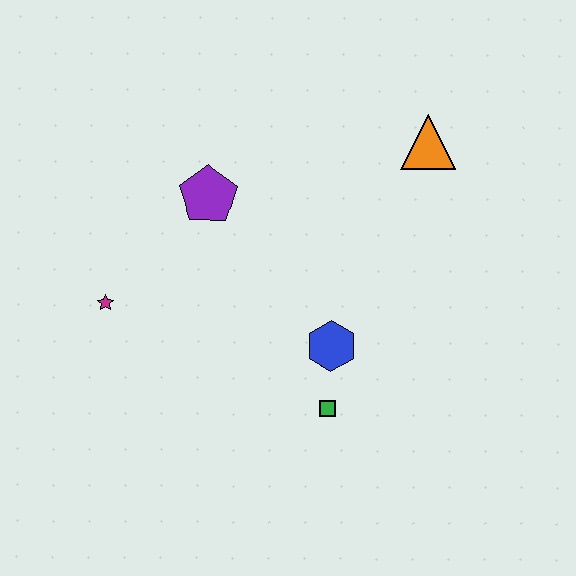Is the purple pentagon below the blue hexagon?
No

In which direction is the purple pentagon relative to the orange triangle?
The purple pentagon is to the left of the orange triangle.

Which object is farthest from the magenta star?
The orange triangle is farthest from the magenta star.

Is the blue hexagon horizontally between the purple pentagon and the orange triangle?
Yes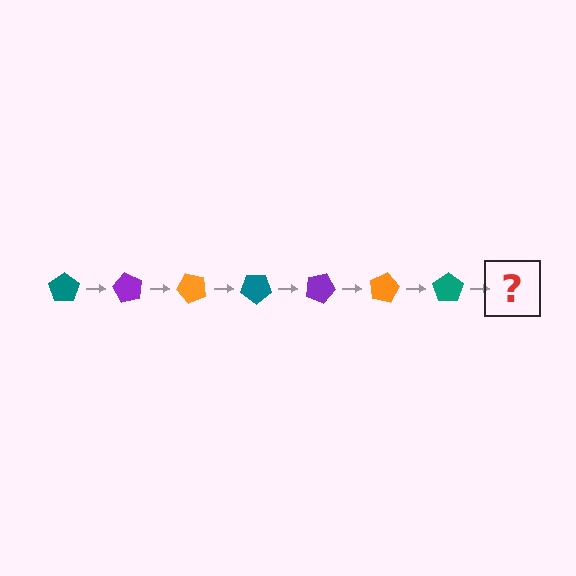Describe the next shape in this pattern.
It should be a purple pentagon, rotated 420 degrees from the start.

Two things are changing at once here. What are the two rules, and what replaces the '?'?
The two rules are that it rotates 60 degrees each step and the color cycles through teal, purple, and orange. The '?' should be a purple pentagon, rotated 420 degrees from the start.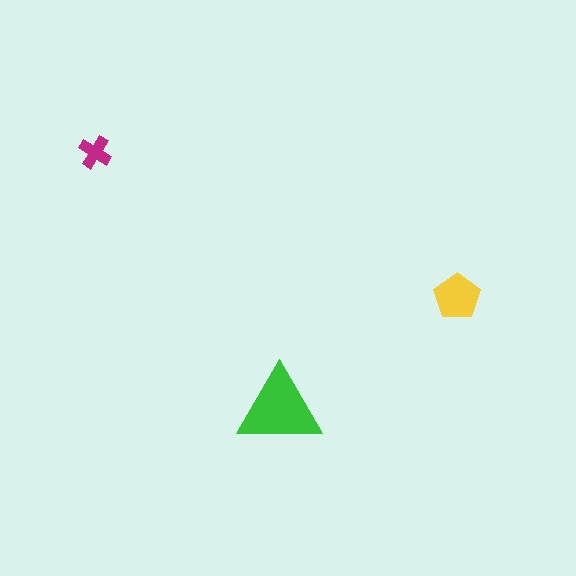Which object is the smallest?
The magenta cross.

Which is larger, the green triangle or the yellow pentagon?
The green triangle.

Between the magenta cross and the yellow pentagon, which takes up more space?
The yellow pentagon.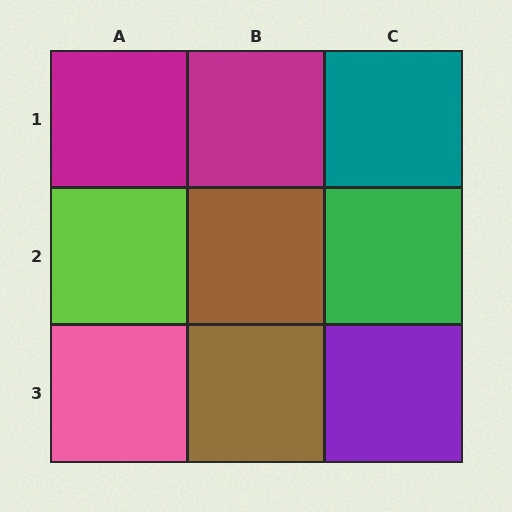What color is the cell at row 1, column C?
Teal.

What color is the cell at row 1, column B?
Magenta.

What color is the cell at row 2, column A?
Lime.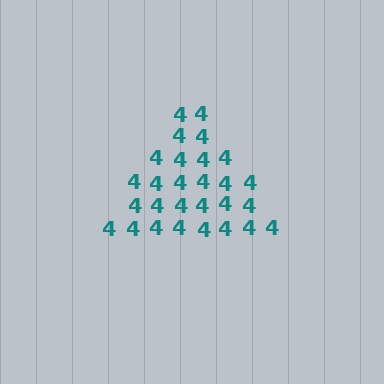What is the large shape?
The large shape is a triangle.